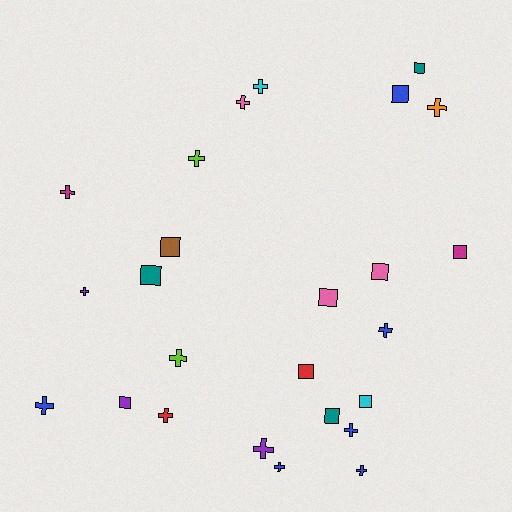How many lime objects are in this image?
There are 2 lime objects.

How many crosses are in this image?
There are 14 crosses.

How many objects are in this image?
There are 25 objects.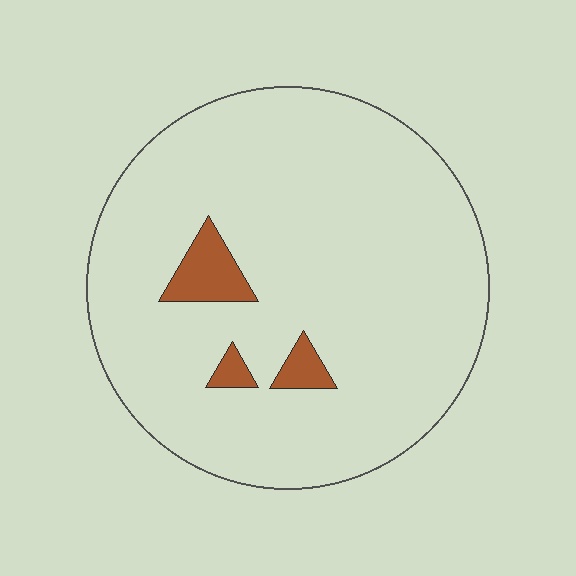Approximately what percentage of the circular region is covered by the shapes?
Approximately 5%.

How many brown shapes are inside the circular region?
3.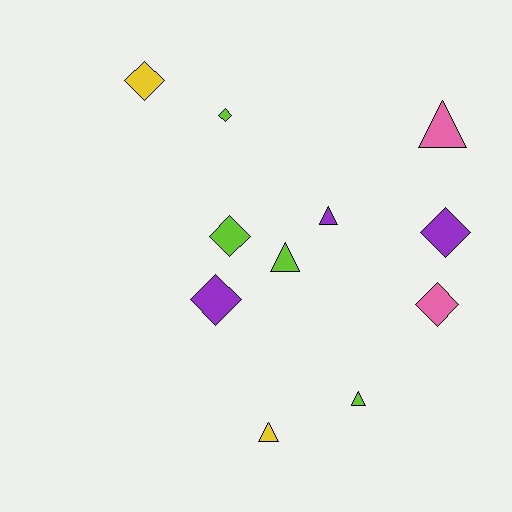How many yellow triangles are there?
There is 1 yellow triangle.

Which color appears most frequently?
Lime, with 4 objects.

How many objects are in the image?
There are 11 objects.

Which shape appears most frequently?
Diamond, with 6 objects.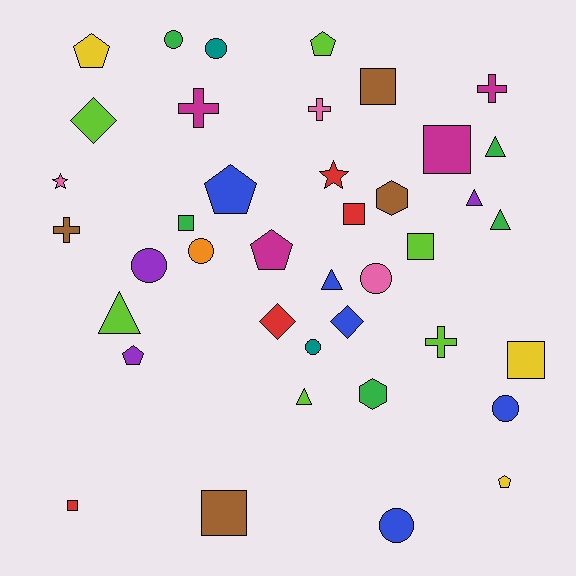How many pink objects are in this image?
There are 3 pink objects.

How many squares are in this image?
There are 8 squares.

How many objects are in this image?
There are 40 objects.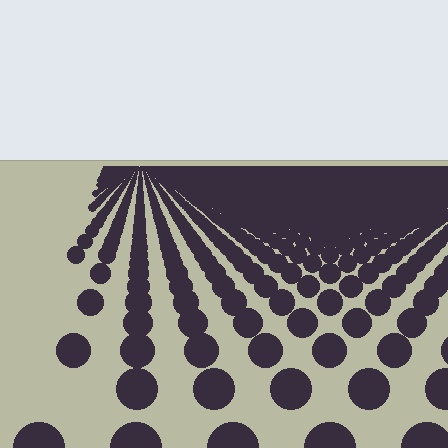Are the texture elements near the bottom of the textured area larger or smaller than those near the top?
Larger. Near the bottom, elements are closer to the viewer and appear at a bigger on-screen size.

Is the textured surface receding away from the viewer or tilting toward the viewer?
The surface is receding away from the viewer. Texture elements get smaller and denser toward the top.